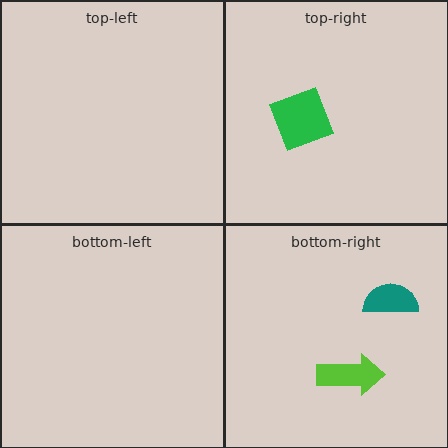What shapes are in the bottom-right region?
The teal semicircle, the lime arrow.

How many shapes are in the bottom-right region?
2.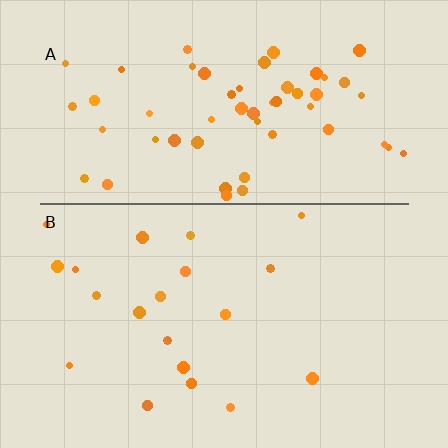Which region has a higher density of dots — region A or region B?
A (the top).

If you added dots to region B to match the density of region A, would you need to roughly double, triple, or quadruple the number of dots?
Approximately triple.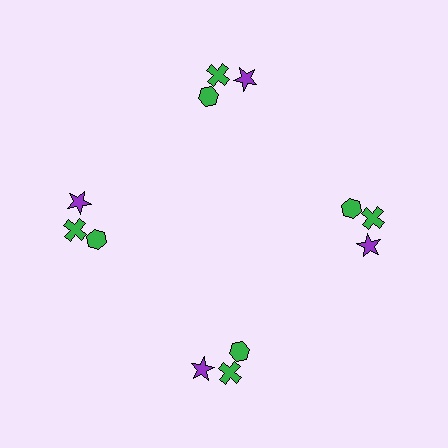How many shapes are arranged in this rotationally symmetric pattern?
There are 12 shapes, arranged in 4 groups of 3.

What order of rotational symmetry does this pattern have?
This pattern has 4-fold rotational symmetry.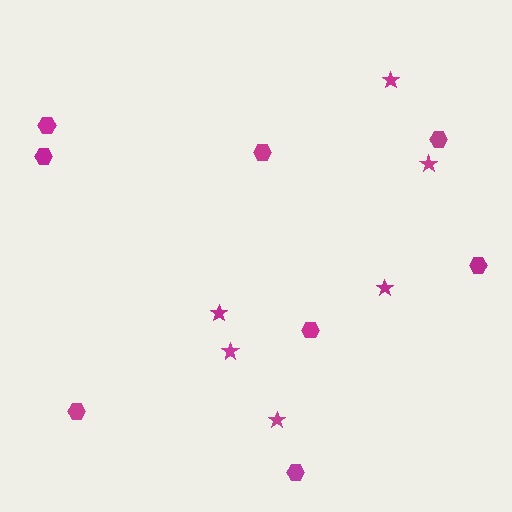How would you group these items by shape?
There are 2 groups: one group of stars (6) and one group of hexagons (8).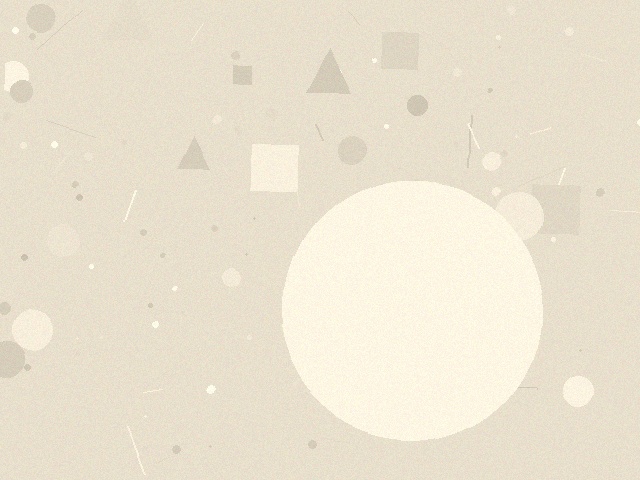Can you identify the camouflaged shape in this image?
The camouflaged shape is a circle.